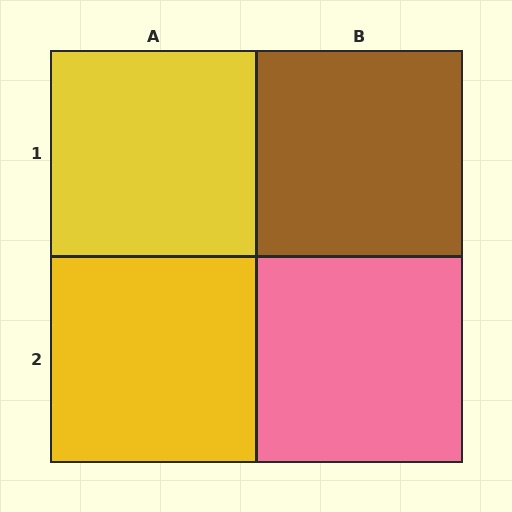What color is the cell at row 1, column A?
Yellow.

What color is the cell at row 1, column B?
Brown.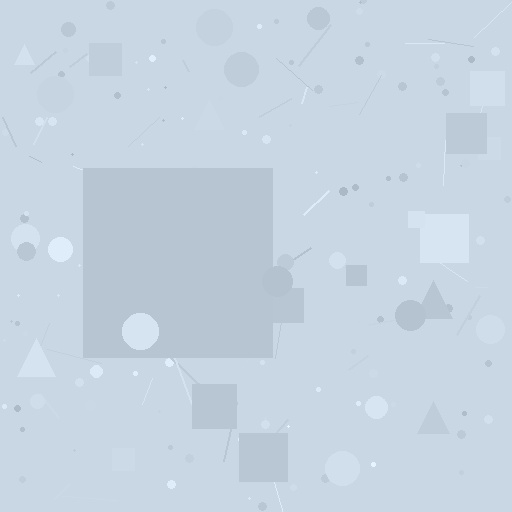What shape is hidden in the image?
A square is hidden in the image.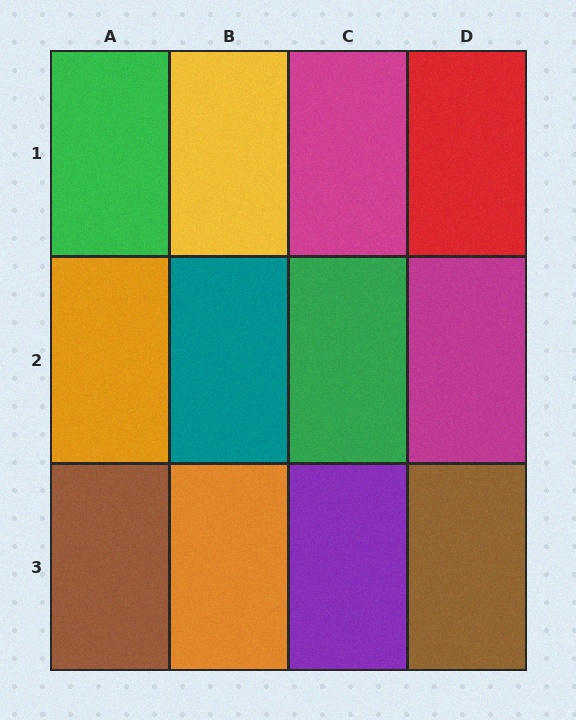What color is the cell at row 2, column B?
Teal.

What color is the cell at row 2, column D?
Magenta.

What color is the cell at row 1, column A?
Green.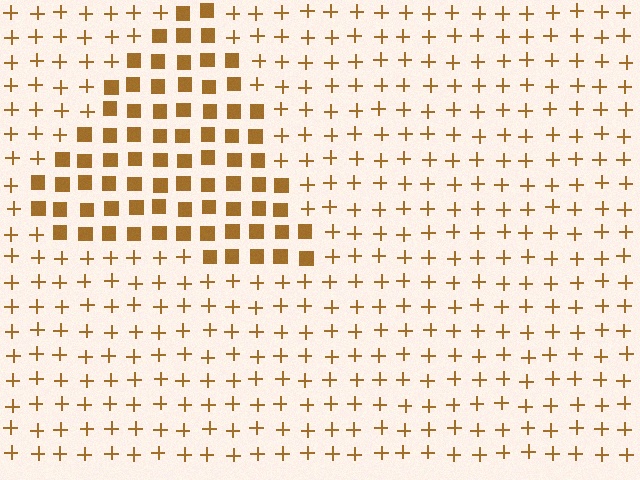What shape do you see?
I see a triangle.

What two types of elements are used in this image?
The image uses squares inside the triangle region and plus signs outside it.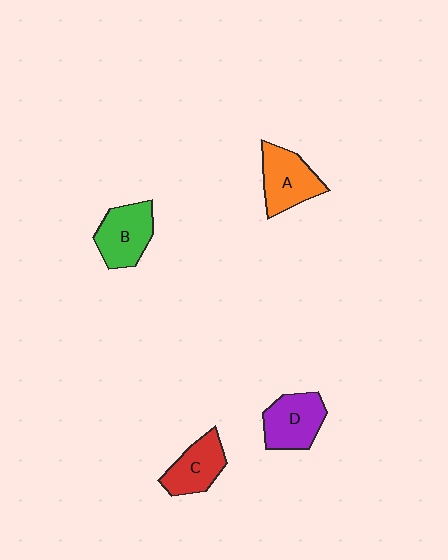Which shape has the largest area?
Shape A (orange).